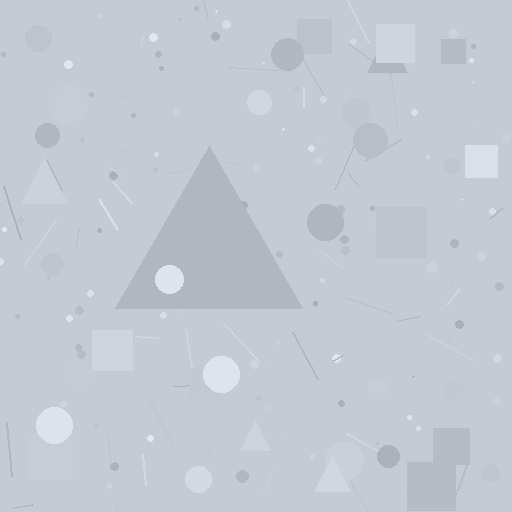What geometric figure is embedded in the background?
A triangle is embedded in the background.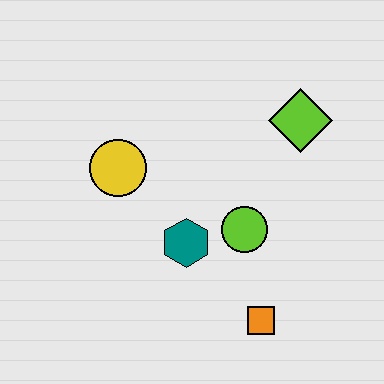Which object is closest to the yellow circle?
The teal hexagon is closest to the yellow circle.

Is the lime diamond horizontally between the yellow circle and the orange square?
No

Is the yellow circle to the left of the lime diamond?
Yes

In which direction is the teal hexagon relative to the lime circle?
The teal hexagon is to the left of the lime circle.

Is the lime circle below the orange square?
No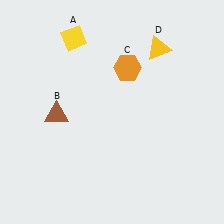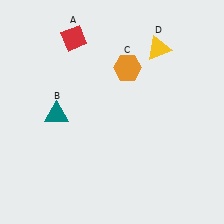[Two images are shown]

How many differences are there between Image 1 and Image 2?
There are 2 differences between the two images.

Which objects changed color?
A changed from yellow to red. B changed from brown to teal.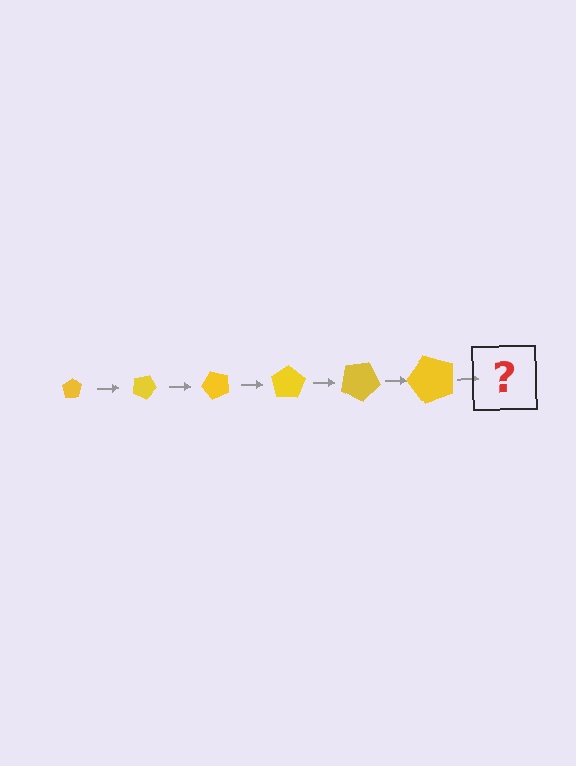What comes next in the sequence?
The next element should be a pentagon, larger than the previous one and rotated 150 degrees from the start.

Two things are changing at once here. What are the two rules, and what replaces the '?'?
The two rules are that the pentagon grows larger each step and it rotates 25 degrees each step. The '?' should be a pentagon, larger than the previous one and rotated 150 degrees from the start.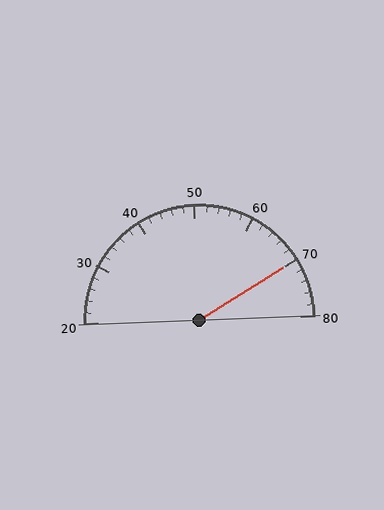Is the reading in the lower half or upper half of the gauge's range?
The reading is in the upper half of the range (20 to 80).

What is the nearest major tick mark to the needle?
The nearest major tick mark is 70.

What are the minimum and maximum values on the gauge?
The gauge ranges from 20 to 80.